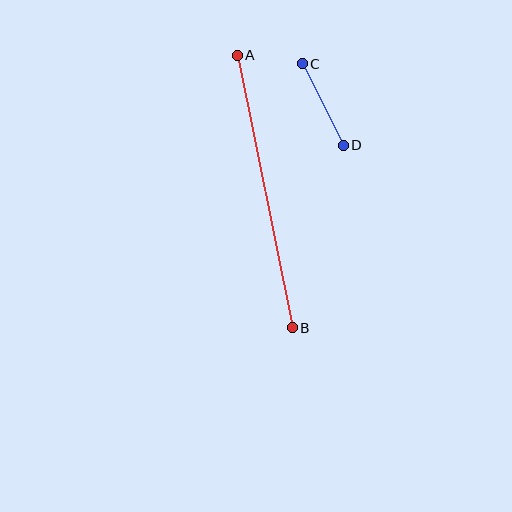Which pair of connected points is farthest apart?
Points A and B are farthest apart.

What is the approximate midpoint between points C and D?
The midpoint is at approximately (323, 104) pixels.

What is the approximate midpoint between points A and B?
The midpoint is at approximately (265, 192) pixels.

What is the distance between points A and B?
The distance is approximately 278 pixels.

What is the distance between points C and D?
The distance is approximately 91 pixels.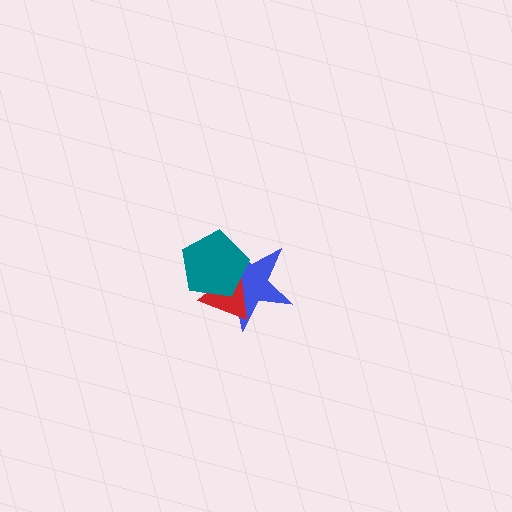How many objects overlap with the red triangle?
2 objects overlap with the red triangle.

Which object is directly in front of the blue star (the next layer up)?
The red triangle is directly in front of the blue star.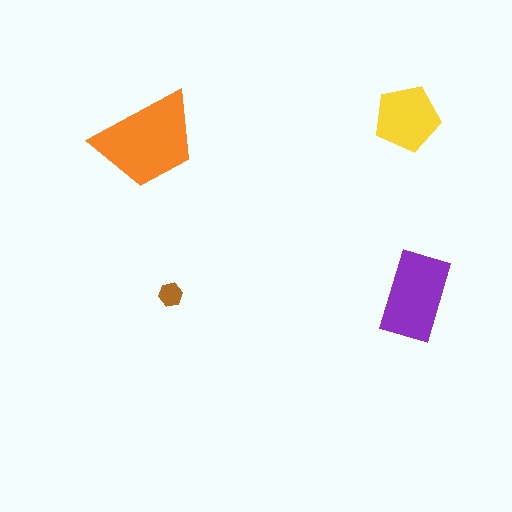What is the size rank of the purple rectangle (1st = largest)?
2nd.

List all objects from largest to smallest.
The orange trapezoid, the purple rectangle, the yellow pentagon, the brown hexagon.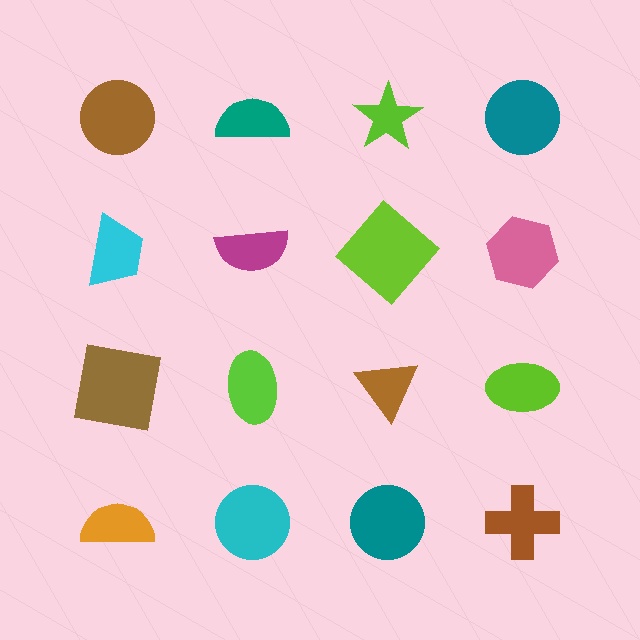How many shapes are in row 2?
4 shapes.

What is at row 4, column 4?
A brown cross.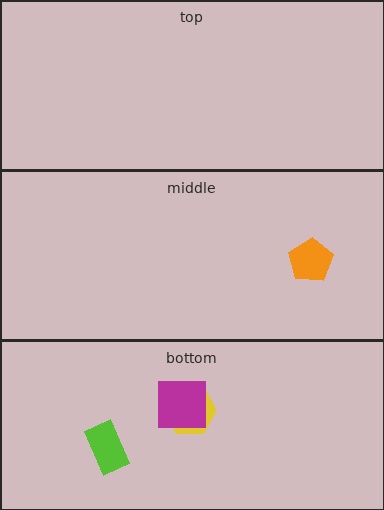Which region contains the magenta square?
The bottom region.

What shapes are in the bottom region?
The lime rectangle, the yellow hexagon, the magenta square.